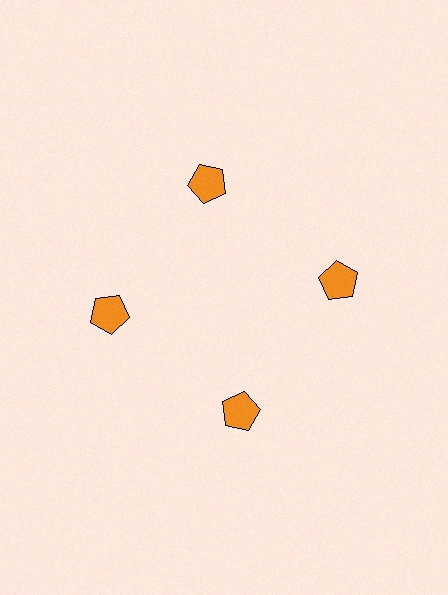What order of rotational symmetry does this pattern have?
This pattern has 4-fold rotational symmetry.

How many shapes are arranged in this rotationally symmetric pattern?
There are 4 shapes, arranged in 4 groups of 1.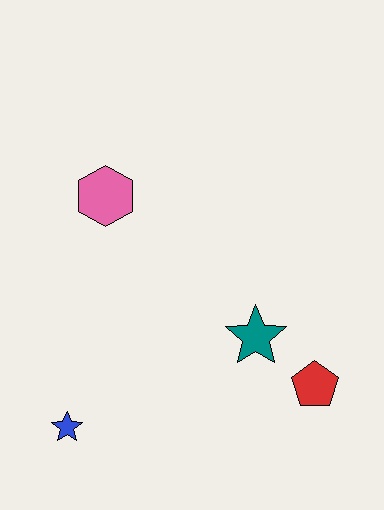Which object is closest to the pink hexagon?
The teal star is closest to the pink hexagon.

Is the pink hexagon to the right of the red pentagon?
No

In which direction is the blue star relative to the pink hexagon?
The blue star is below the pink hexagon.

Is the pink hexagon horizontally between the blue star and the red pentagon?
Yes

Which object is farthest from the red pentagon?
The pink hexagon is farthest from the red pentagon.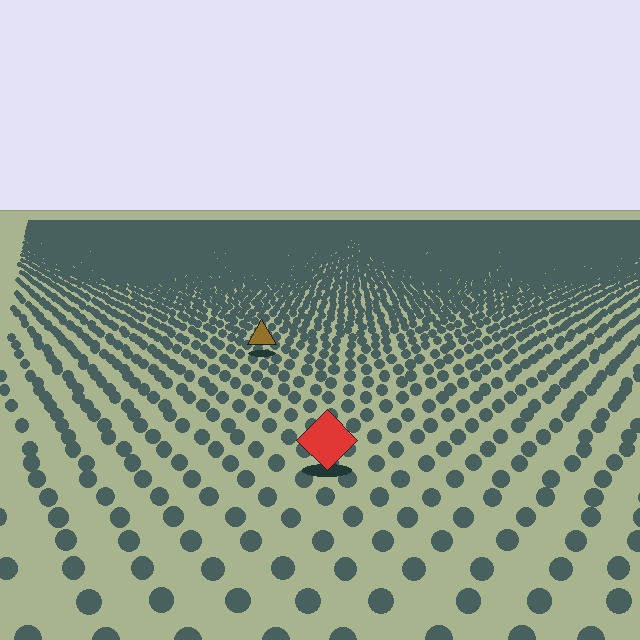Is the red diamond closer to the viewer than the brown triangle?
Yes. The red diamond is closer — you can tell from the texture gradient: the ground texture is coarser near it.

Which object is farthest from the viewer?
The brown triangle is farthest from the viewer. It appears smaller and the ground texture around it is denser.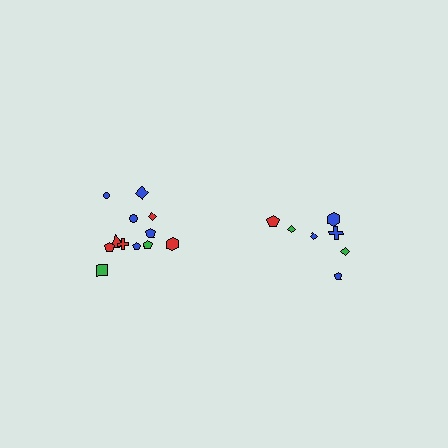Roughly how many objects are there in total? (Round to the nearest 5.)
Roughly 20 objects in total.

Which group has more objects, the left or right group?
The left group.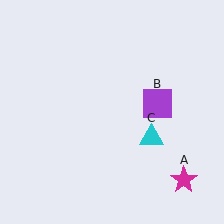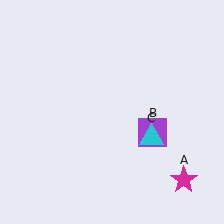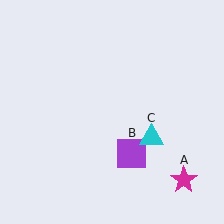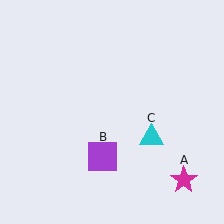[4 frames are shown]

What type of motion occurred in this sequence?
The purple square (object B) rotated clockwise around the center of the scene.